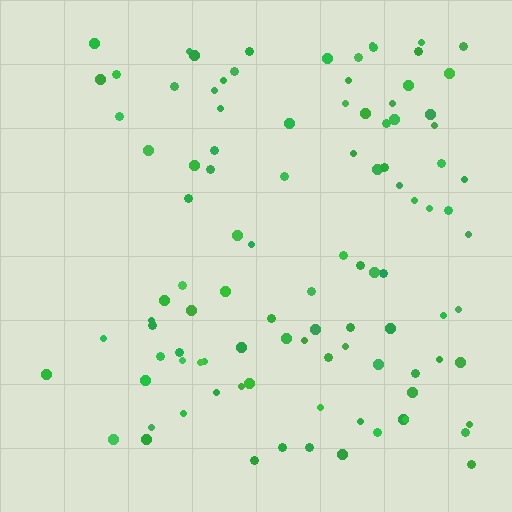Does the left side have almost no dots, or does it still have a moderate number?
Still a moderate number, just noticeably fewer than the right.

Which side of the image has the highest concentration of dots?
The right.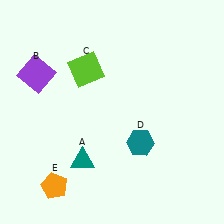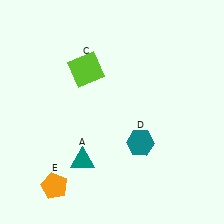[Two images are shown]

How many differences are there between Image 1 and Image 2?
There is 1 difference between the two images.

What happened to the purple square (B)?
The purple square (B) was removed in Image 2. It was in the top-left area of Image 1.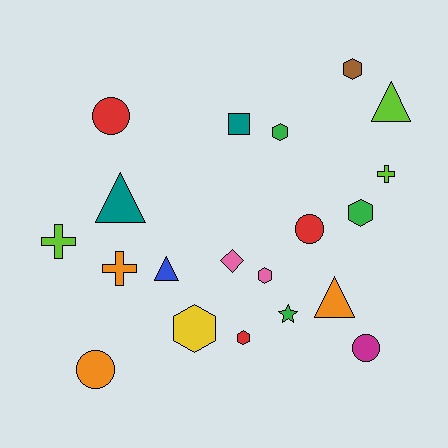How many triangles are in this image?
There are 4 triangles.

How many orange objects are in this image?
There are 3 orange objects.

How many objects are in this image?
There are 20 objects.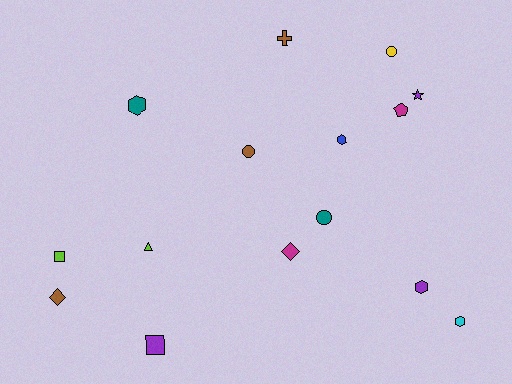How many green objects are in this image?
There are no green objects.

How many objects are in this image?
There are 15 objects.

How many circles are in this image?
There are 3 circles.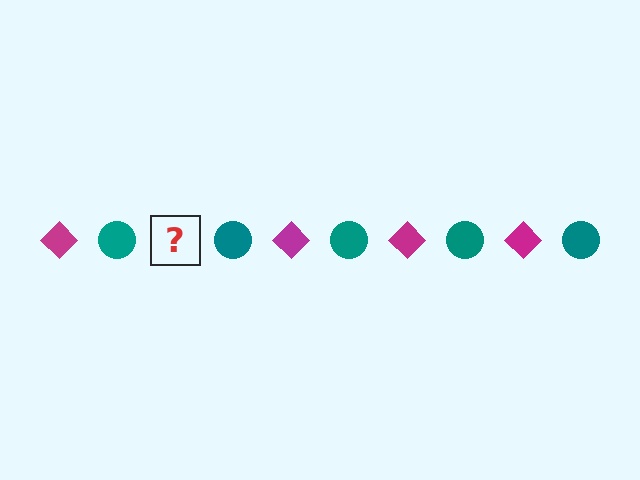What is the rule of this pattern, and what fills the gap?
The rule is that the pattern alternates between magenta diamond and teal circle. The gap should be filled with a magenta diamond.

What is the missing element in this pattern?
The missing element is a magenta diamond.